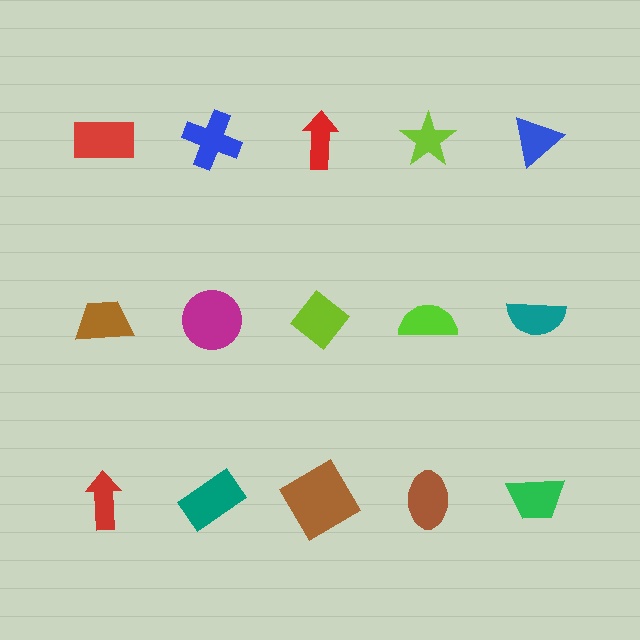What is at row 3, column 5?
A green trapezoid.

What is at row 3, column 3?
A brown diamond.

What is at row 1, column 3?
A red arrow.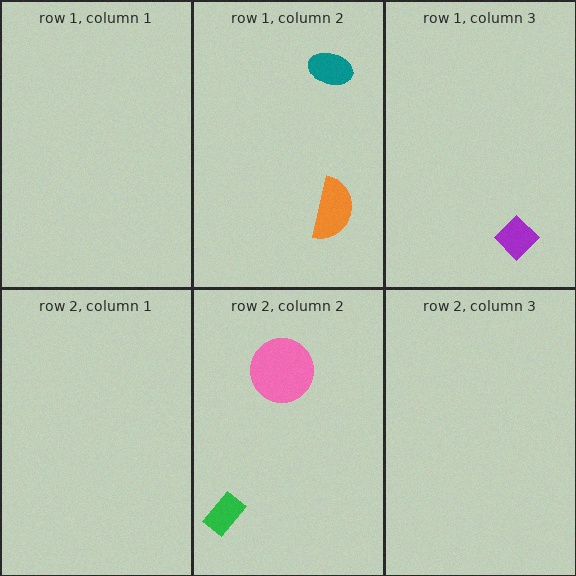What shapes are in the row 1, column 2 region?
The teal ellipse, the orange semicircle.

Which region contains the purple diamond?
The row 1, column 3 region.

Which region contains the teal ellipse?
The row 1, column 2 region.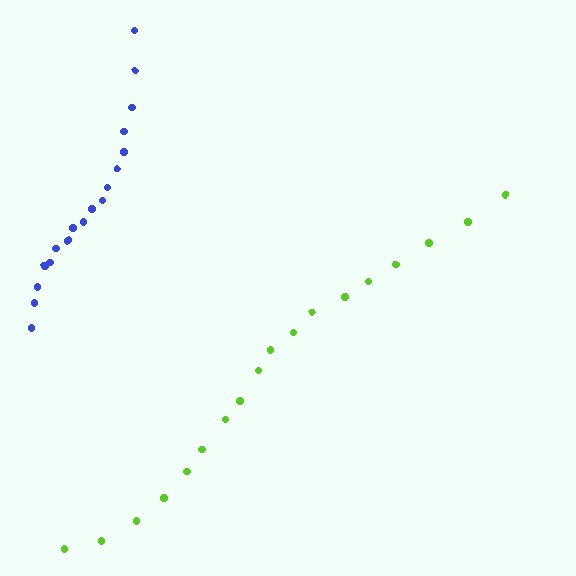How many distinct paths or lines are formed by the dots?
There are 2 distinct paths.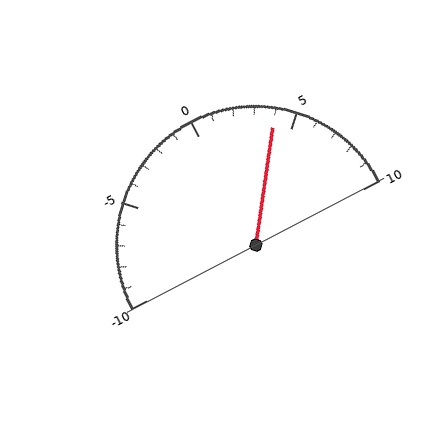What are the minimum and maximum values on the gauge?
The gauge ranges from -10 to 10.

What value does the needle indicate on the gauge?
The needle indicates approximately 4.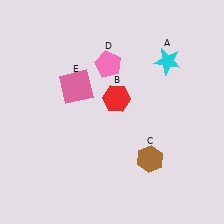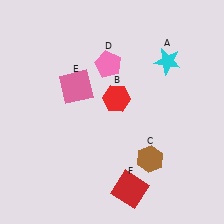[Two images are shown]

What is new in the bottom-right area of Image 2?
A red square (F) was added in the bottom-right area of Image 2.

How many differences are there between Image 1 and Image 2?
There is 1 difference between the two images.